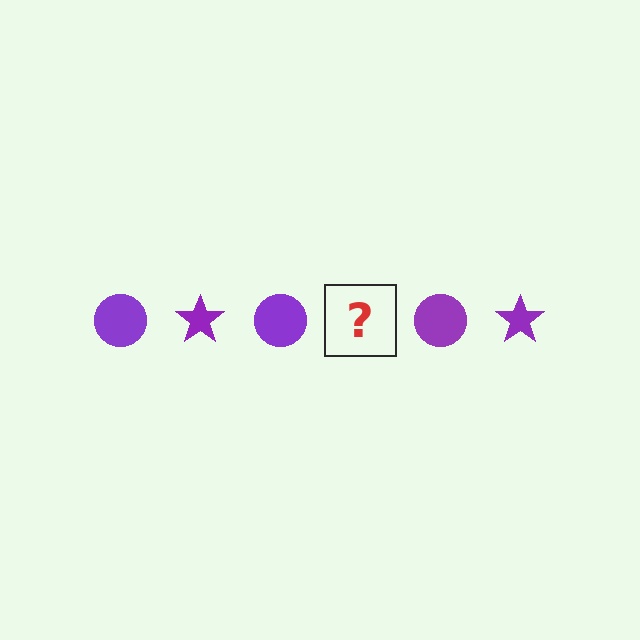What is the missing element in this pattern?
The missing element is a purple star.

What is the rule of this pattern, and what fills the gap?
The rule is that the pattern cycles through circle, star shapes in purple. The gap should be filled with a purple star.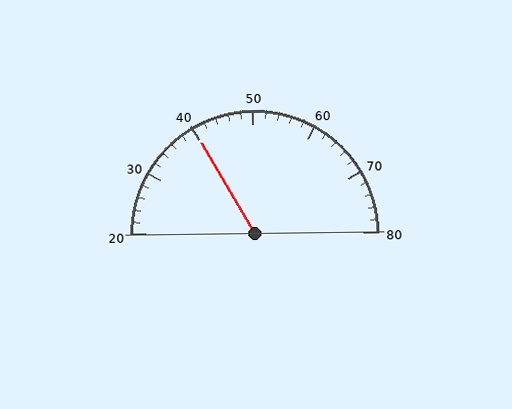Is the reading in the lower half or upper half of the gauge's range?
The reading is in the lower half of the range (20 to 80).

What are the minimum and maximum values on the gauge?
The gauge ranges from 20 to 80.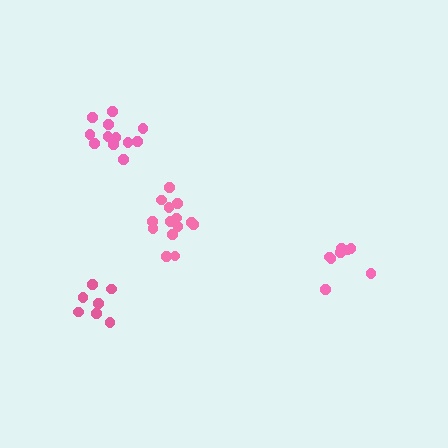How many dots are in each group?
Group 1: 14 dots, Group 2: 12 dots, Group 3: 8 dots, Group 4: 8 dots (42 total).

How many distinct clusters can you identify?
There are 4 distinct clusters.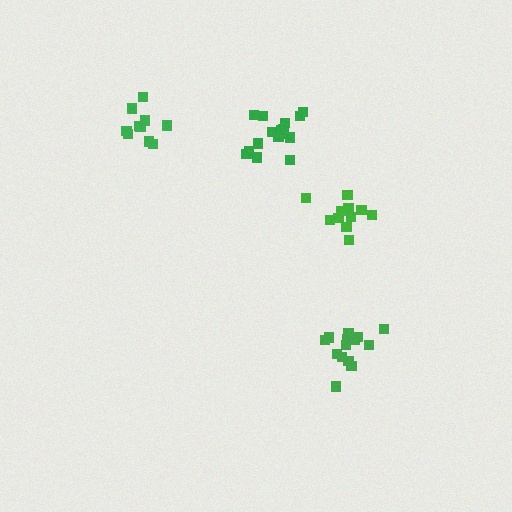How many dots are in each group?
Group 1: 10 dots, Group 2: 12 dots, Group 3: 14 dots, Group 4: 16 dots (52 total).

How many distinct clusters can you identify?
There are 4 distinct clusters.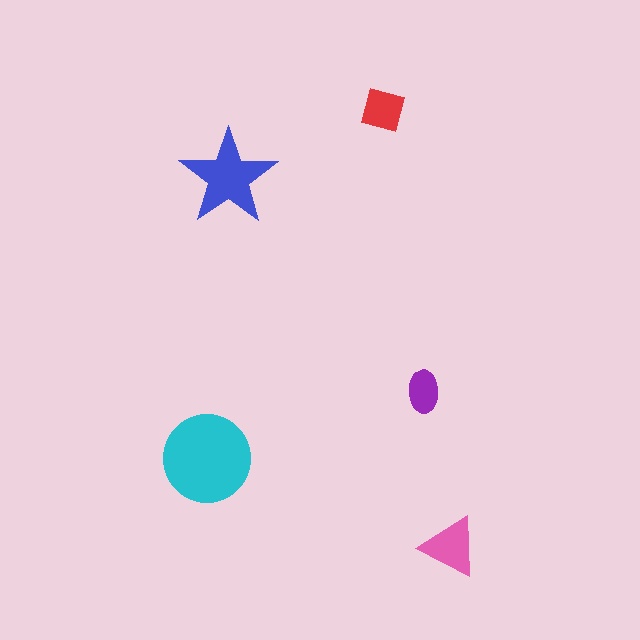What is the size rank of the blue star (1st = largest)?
2nd.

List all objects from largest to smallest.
The cyan circle, the blue star, the pink triangle, the red square, the purple ellipse.